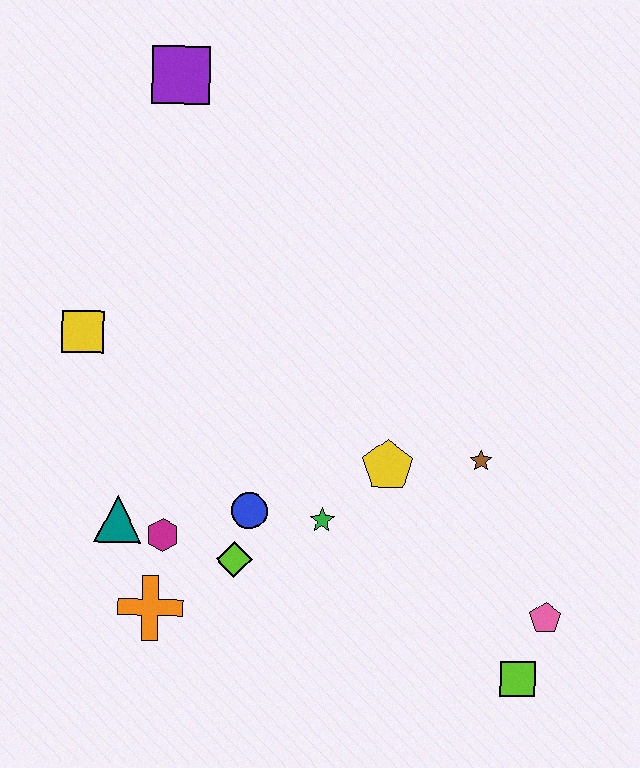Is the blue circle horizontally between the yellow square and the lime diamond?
No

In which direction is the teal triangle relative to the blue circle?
The teal triangle is to the left of the blue circle.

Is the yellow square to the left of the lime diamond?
Yes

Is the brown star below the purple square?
Yes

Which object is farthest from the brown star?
The purple square is farthest from the brown star.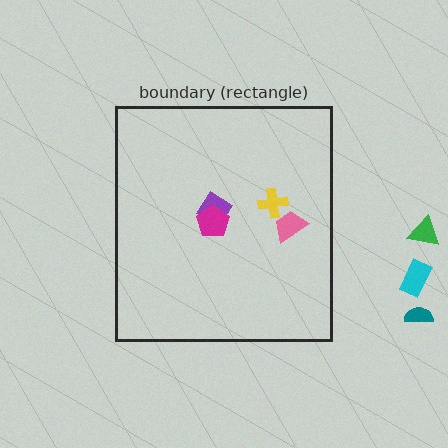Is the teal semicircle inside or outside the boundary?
Outside.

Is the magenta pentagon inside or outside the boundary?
Inside.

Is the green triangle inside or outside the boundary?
Outside.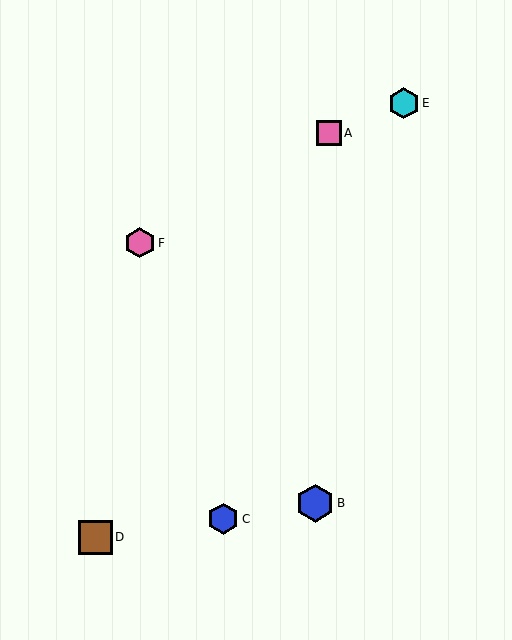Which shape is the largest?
The blue hexagon (labeled B) is the largest.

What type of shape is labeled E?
Shape E is a cyan hexagon.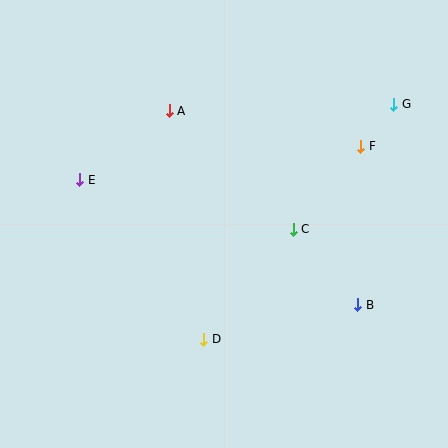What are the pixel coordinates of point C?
Point C is at (293, 229).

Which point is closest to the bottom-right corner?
Point B is closest to the bottom-right corner.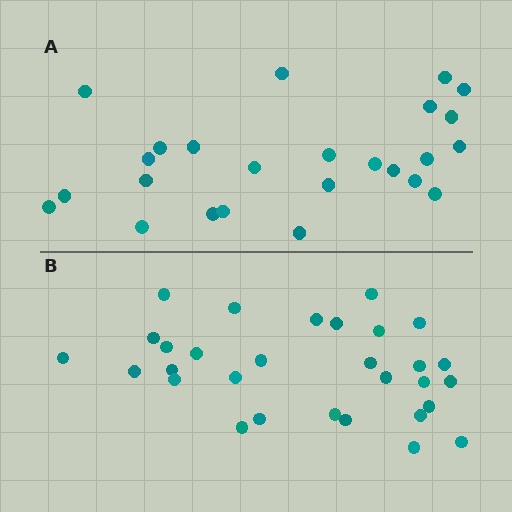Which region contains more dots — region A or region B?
Region B (the bottom region) has more dots.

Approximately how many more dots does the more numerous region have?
Region B has about 5 more dots than region A.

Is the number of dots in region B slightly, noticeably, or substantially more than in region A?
Region B has only slightly more — the two regions are fairly close. The ratio is roughly 1.2 to 1.